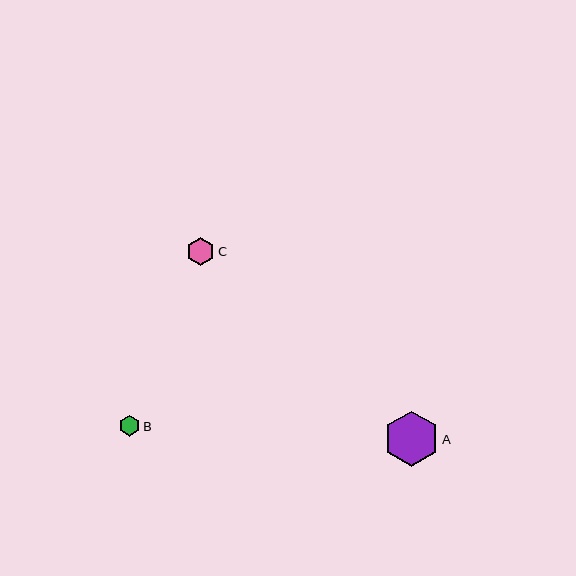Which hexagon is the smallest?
Hexagon B is the smallest with a size of approximately 21 pixels.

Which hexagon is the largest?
Hexagon A is the largest with a size of approximately 55 pixels.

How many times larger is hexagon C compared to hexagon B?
Hexagon C is approximately 1.3 times the size of hexagon B.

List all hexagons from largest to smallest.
From largest to smallest: A, C, B.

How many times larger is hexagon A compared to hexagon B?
Hexagon A is approximately 2.6 times the size of hexagon B.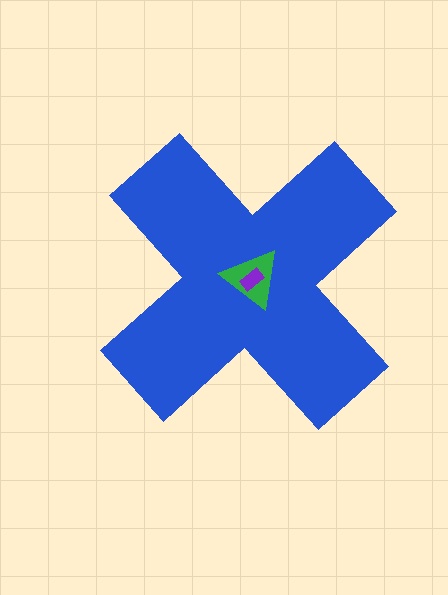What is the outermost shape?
The blue cross.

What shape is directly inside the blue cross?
The green triangle.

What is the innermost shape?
The purple rectangle.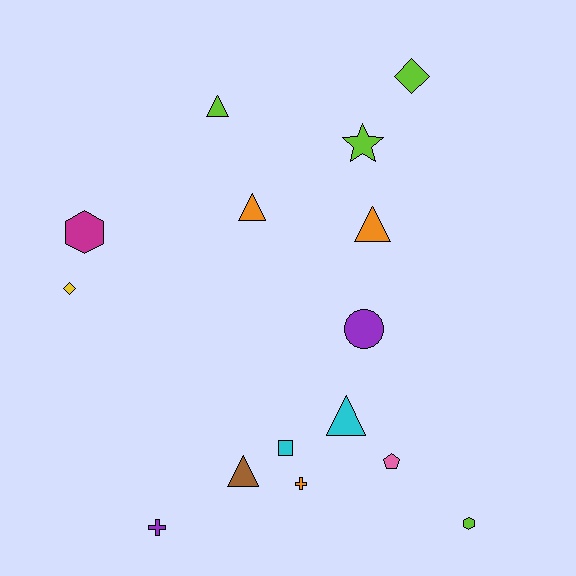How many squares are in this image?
There is 1 square.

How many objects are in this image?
There are 15 objects.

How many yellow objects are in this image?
There is 1 yellow object.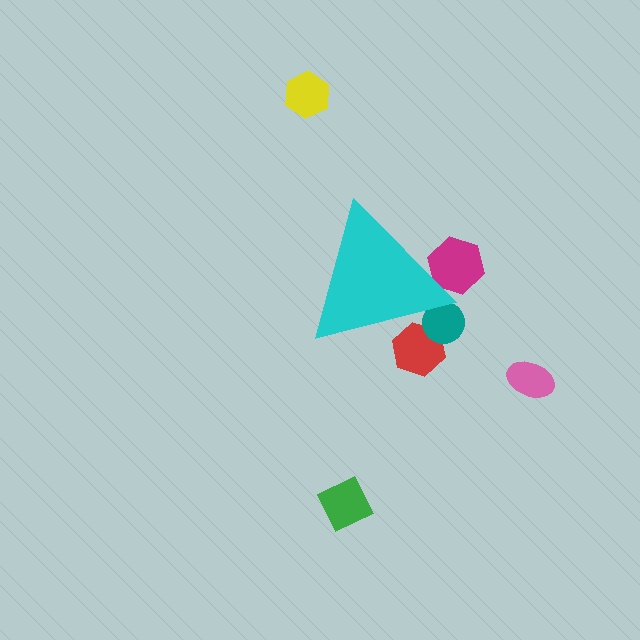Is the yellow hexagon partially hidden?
No, the yellow hexagon is fully visible.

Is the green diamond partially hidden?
No, the green diamond is fully visible.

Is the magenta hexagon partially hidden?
Yes, the magenta hexagon is partially hidden behind the cyan triangle.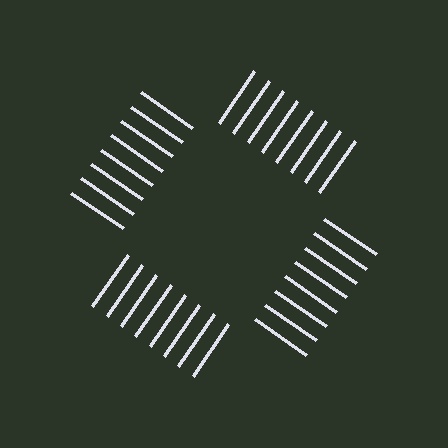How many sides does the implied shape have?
4 sides — the line-ends trace a square.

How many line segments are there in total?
32 — 8 along each of the 4 edges.